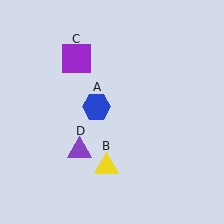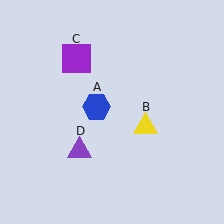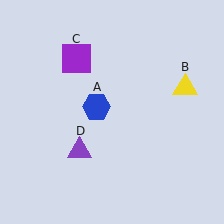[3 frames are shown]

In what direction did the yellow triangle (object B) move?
The yellow triangle (object B) moved up and to the right.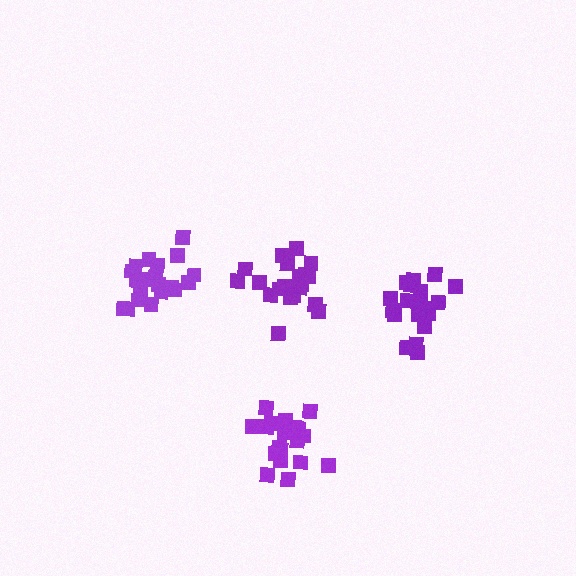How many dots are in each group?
Group 1: 20 dots, Group 2: 20 dots, Group 3: 19 dots, Group 4: 21 dots (80 total).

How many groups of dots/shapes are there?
There are 4 groups.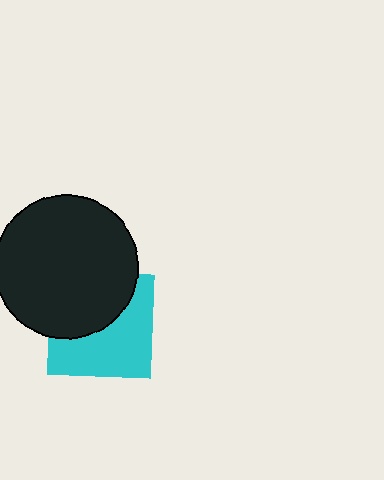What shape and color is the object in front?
The object in front is a black circle.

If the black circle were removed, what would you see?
You would see the complete cyan square.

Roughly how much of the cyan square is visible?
About half of it is visible (roughly 54%).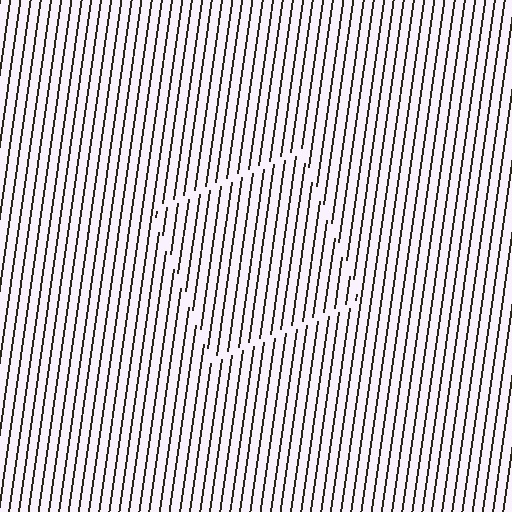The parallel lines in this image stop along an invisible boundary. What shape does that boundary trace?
An illusory square. The interior of the shape contains the same grating, shifted by half a period — the contour is defined by the phase discontinuity where line-ends from the inner and outer gratings abut.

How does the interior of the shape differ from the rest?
The interior of the shape contains the same grating, shifted by half a period — the contour is defined by the phase discontinuity where line-ends from the inner and outer gratings abut.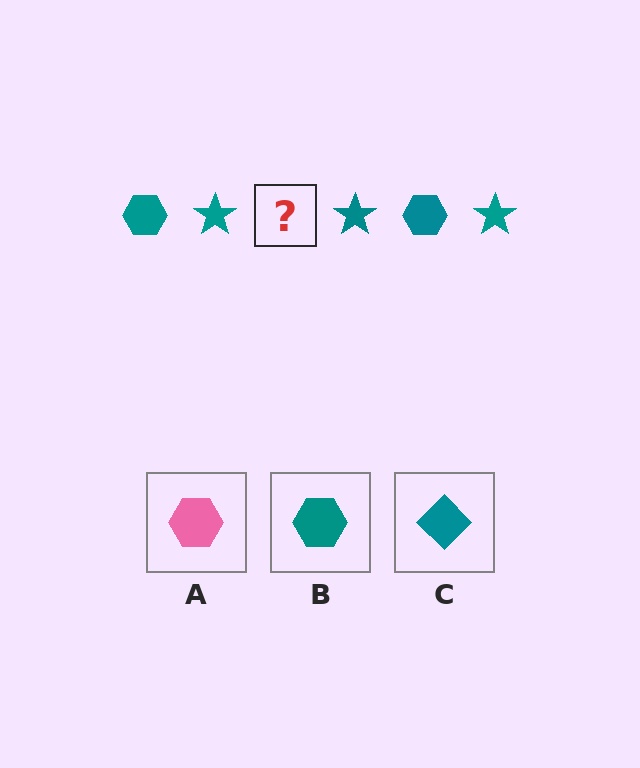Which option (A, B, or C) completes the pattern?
B.